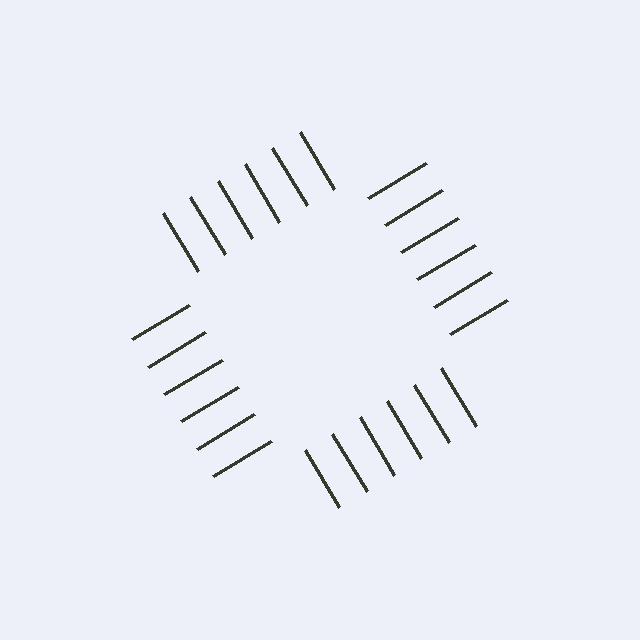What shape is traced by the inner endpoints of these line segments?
An illusory square — the line segments terminate on its edges but no continuous stroke is drawn.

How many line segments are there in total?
24 — 6 along each of the 4 edges.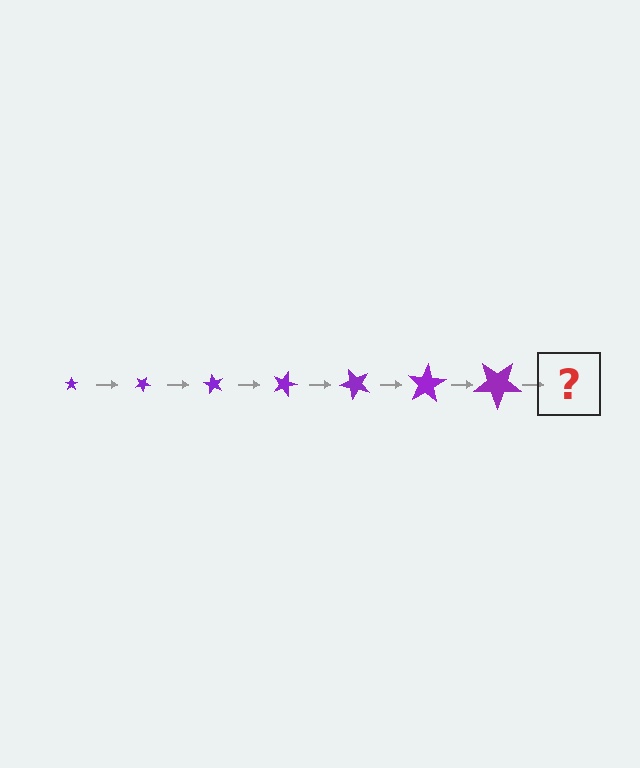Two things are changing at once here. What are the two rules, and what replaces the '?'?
The two rules are that the star grows larger each step and it rotates 30 degrees each step. The '?' should be a star, larger than the previous one and rotated 210 degrees from the start.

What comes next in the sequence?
The next element should be a star, larger than the previous one and rotated 210 degrees from the start.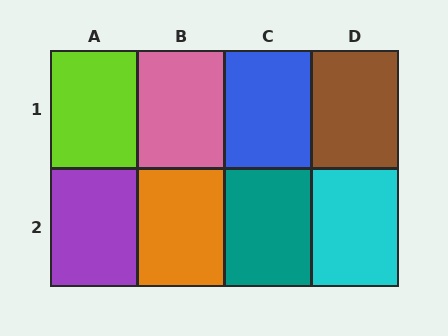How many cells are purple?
1 cell is purple.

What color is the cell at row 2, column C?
Teal.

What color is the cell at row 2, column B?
Orange.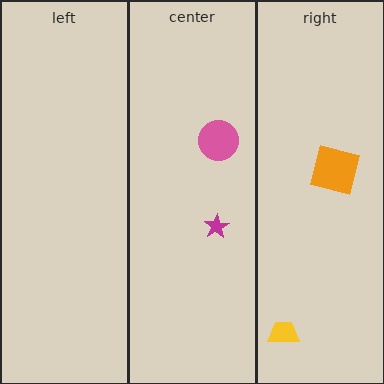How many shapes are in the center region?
2.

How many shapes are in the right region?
2.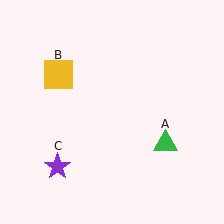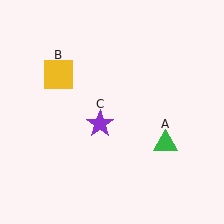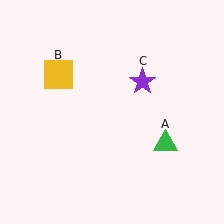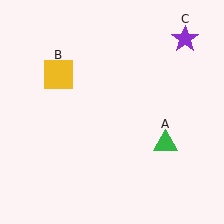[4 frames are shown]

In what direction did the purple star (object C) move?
The purple star (object C) moved up and to the right.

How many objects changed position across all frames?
1 object changed position: purple star (object C).